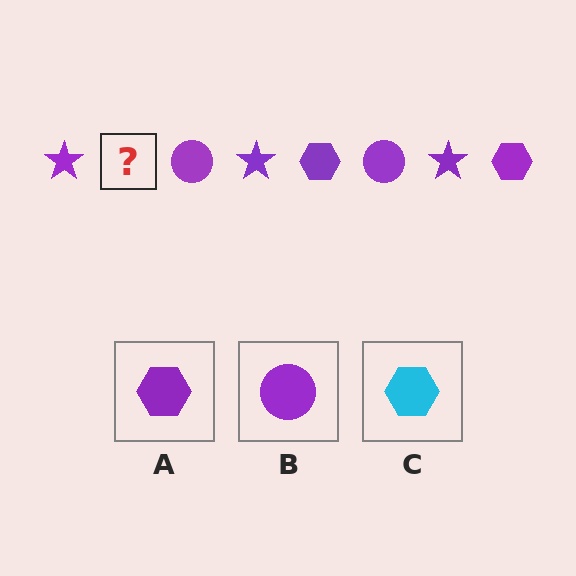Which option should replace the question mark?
Option A.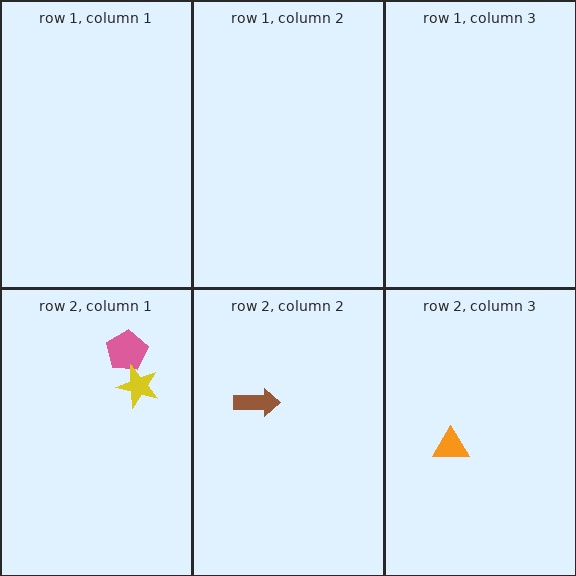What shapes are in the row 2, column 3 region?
The orange triangle.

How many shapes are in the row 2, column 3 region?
1.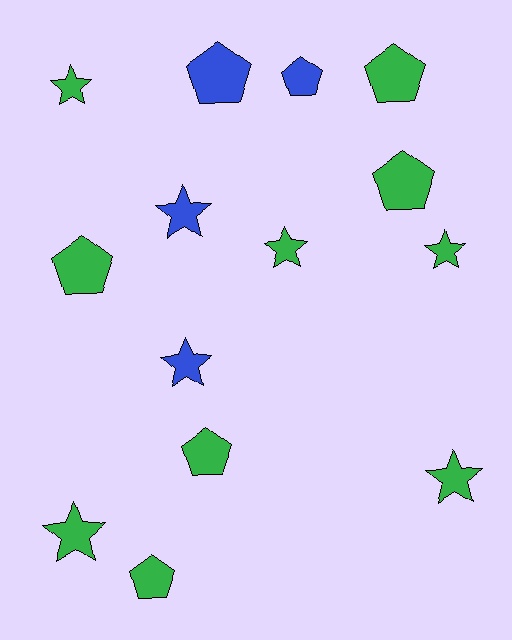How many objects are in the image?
There are 14 objects.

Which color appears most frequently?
Green, with 10 objects.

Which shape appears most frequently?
Pentagon, with 7 objects.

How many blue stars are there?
There are 2 blue stars.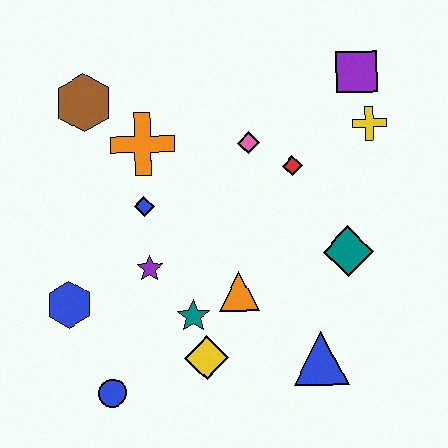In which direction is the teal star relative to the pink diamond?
The teal star is below the pink diamond.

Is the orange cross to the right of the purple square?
No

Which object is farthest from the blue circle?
The purple square is farthest from the blue circle.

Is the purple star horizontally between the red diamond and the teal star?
No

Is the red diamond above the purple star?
Yes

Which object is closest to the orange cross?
The blue diamond is closest to the orange cross.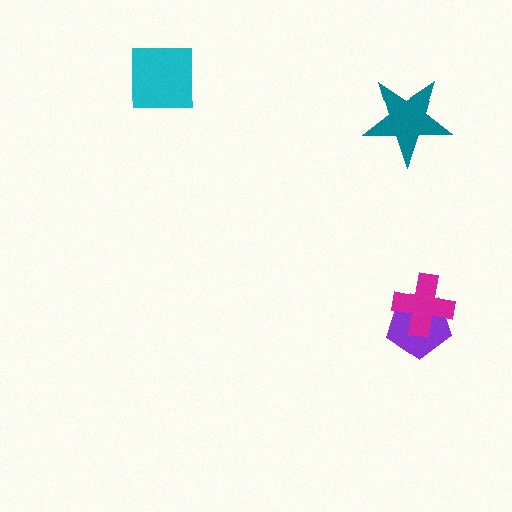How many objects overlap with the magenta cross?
1 object overlaps with the magenta cross.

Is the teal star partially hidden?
No, no other shape covers it.